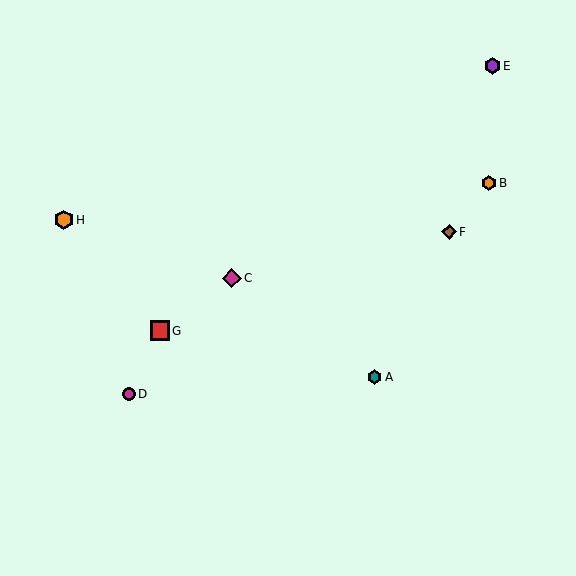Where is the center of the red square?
The center of the red square is at (160, 331).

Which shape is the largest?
The red square (labeled G) is the largest.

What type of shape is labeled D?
Shape D is a magenta circle.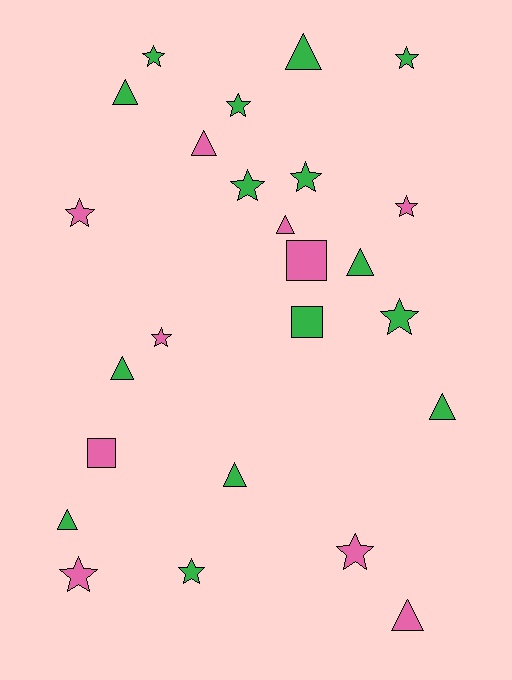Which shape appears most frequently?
Star, with 12 objects.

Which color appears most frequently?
Green, with 15 objects.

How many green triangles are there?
There are 7 green triangles.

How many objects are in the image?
There are 25 objects.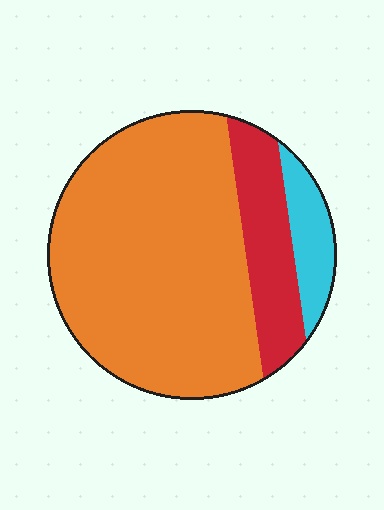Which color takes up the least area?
Cyan, at roughly 10%.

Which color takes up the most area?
Orange, at roughly 75%.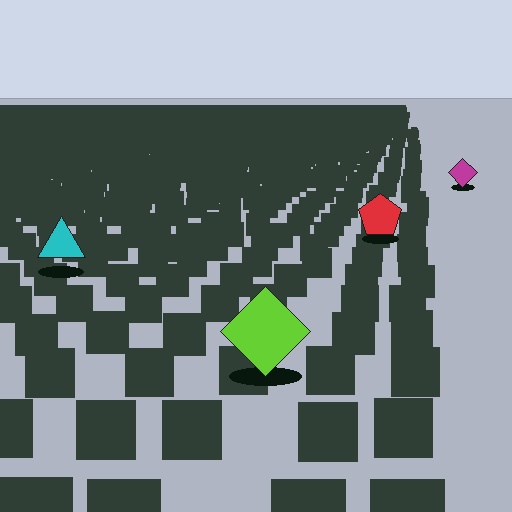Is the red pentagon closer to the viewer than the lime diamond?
No. The lime diamond is closer — you can tell from the texture gradient: the ground texture is coarser near it.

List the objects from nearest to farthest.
From nearest to farthest: the lime diamond, the cyan triangle, the red pentagon, the magenta diamond.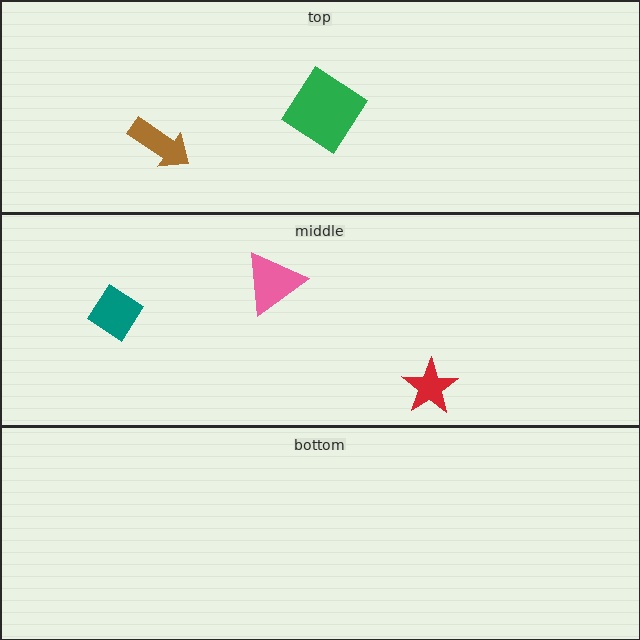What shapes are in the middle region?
The teal diamond, the red star, the pink triangle.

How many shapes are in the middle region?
3.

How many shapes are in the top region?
2.